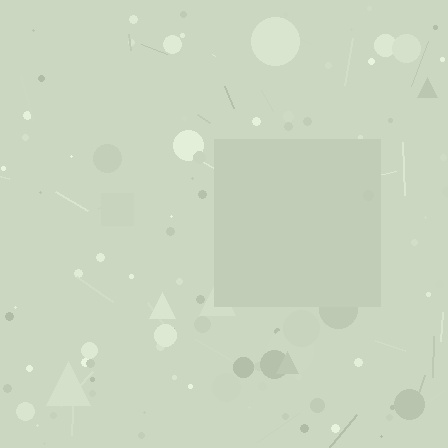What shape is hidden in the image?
A square is hidden in the image.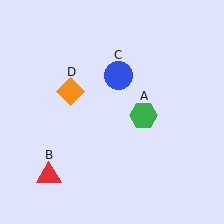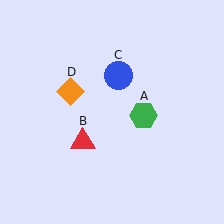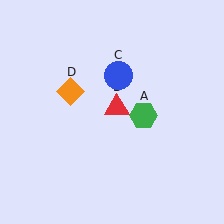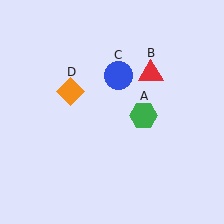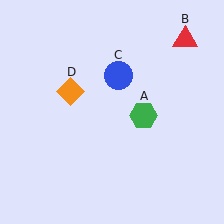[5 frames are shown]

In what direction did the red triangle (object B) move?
The red triangle (object B) moved up and to the right.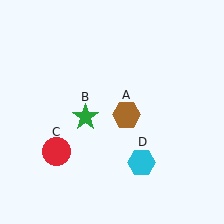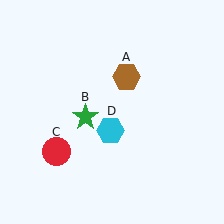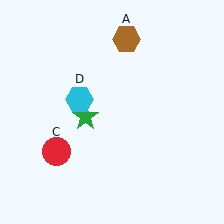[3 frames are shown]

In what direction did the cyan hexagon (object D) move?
The cyan hexagon (object D) moved up and to the left.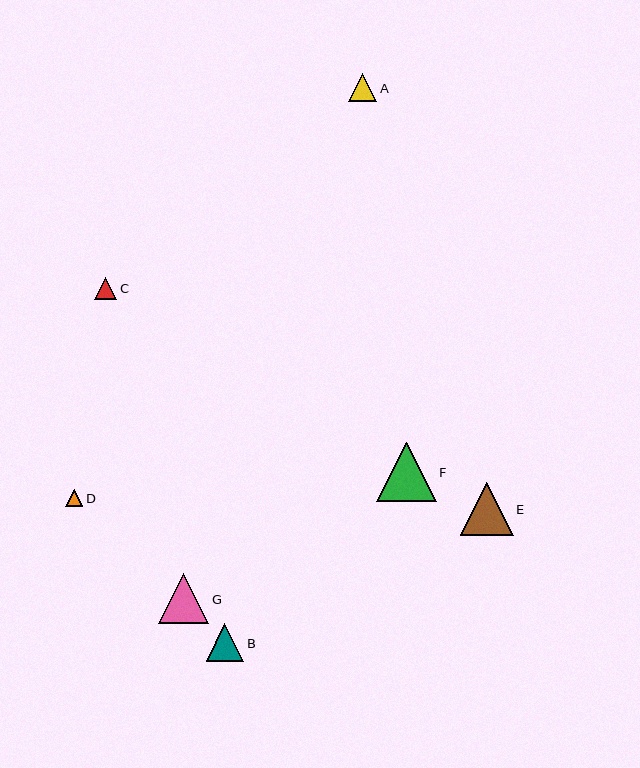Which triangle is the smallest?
Triangle D is the smallest with a size of approximately 17 pixels.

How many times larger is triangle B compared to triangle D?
Triangle B is approximately 2.2 times the size of triangle D.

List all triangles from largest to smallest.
From largest to smallest: F, E, G, B, A, C, D.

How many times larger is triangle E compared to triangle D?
Triangle E is approximately 3.1 times the size of triangle D.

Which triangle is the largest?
Triangle F is the largest with a size of approximately 60 pixels.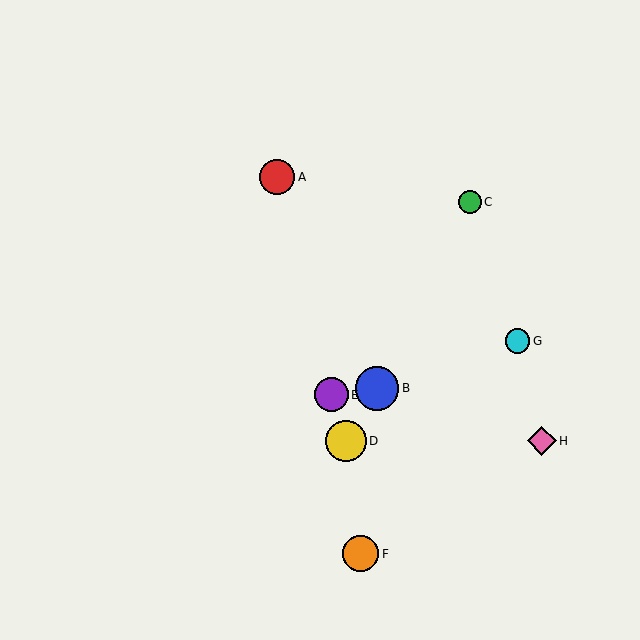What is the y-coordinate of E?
Object E is at y≈395.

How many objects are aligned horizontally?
2 objects (D, H) are aligned horizontally.